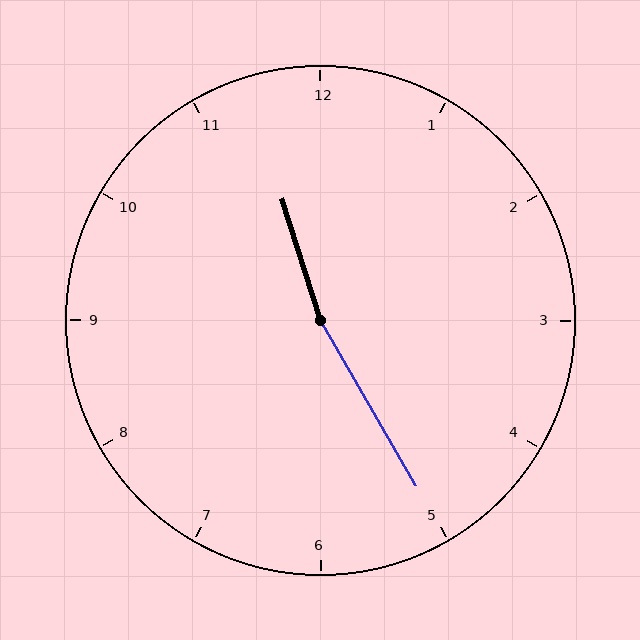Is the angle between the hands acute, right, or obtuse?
It is obtuse.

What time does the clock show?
11:25.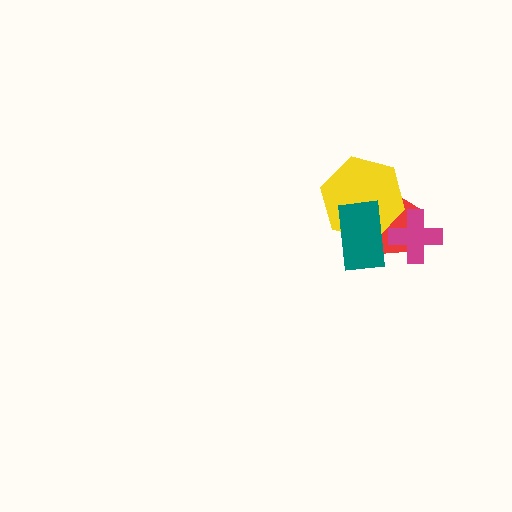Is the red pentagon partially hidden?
Yes, it is partially covered by another shape.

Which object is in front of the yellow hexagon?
The teal rectangle is in front of the yellow hexagon.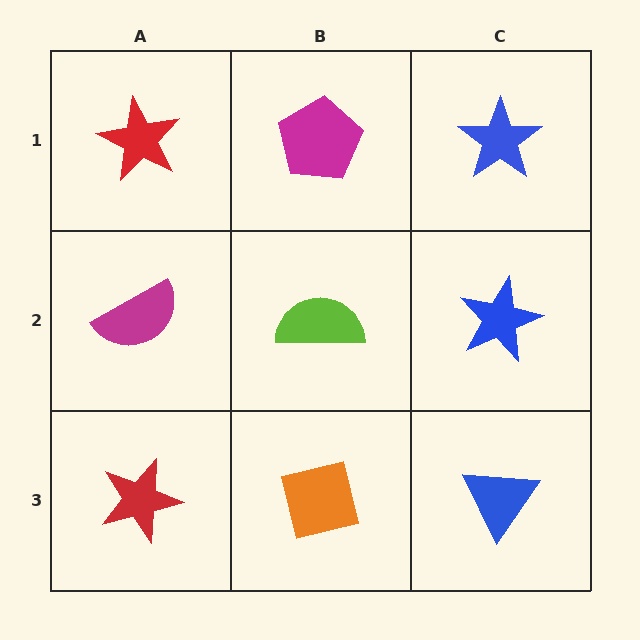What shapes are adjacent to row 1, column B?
A lime semicircle (row 2, column B), a red star (row 1, column A), a blue star (row 1, column C).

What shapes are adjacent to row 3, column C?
A blue star (row 2, column C), an orange square (row 3, column B).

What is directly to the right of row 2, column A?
A lime semicircle.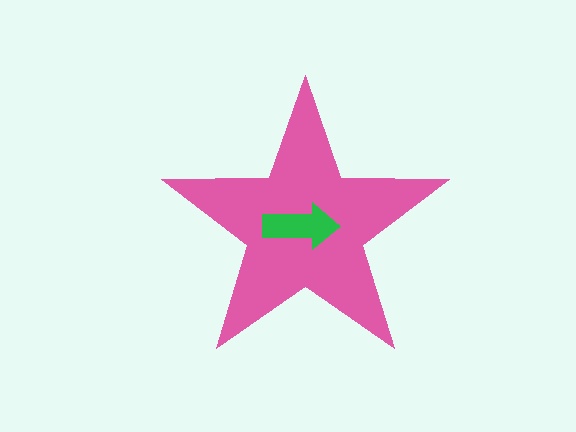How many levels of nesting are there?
2.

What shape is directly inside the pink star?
The green arrow.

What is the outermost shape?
The pink star.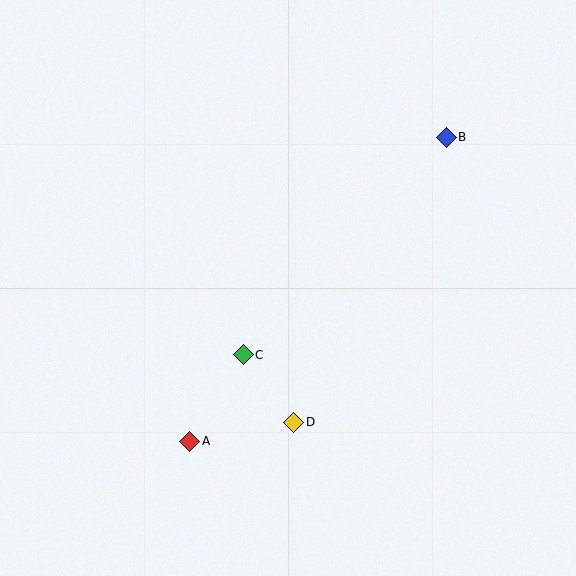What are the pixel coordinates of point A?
Point A is at (190, 441).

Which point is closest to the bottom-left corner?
Point A is closest to the bottom-left corner.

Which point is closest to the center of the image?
Point C at (243, 355) is closest to the center.